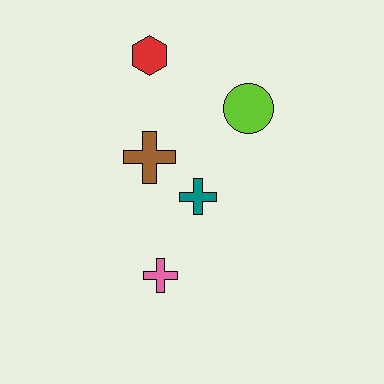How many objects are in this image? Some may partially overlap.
There are 5 objects.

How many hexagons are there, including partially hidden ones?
There is 1 hexagon.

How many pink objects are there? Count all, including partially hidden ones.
There is 1 pink object.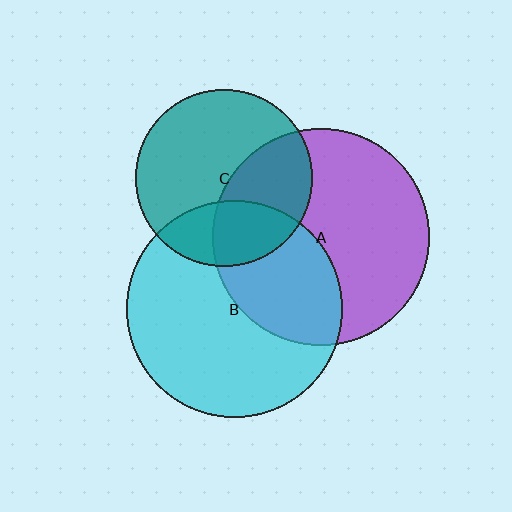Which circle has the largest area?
Circle A (purple).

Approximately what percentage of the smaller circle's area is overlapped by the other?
Approximately 35%.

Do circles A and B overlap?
Yes.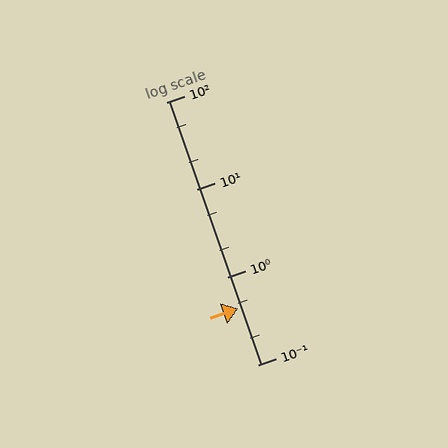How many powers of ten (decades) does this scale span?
The scale spans 3 decades, from 0.1 to 100.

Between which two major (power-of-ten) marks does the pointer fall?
The pointer is between 0.1 and 1.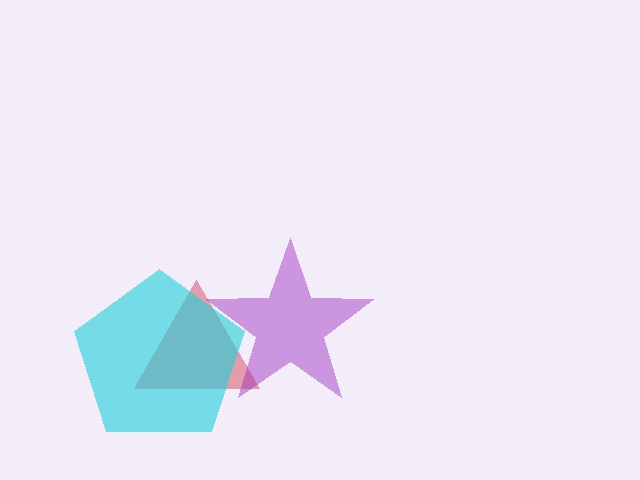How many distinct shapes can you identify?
There are 3 distinct shapes: a red triangle, a purple star, a cyan pentagon.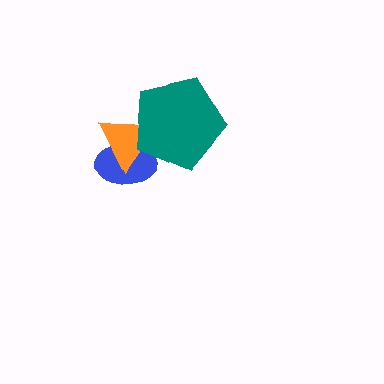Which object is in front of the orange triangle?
The teal pentagon is in front of the orange triangle.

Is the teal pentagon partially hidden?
No, no other shape covers it.